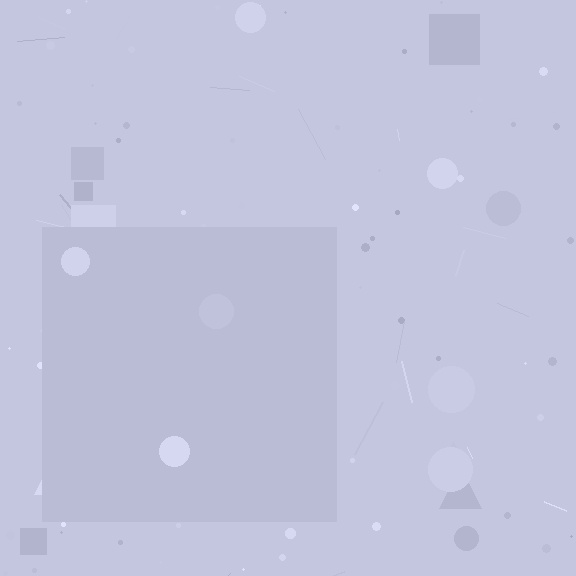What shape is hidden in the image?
A square is hidden in the image.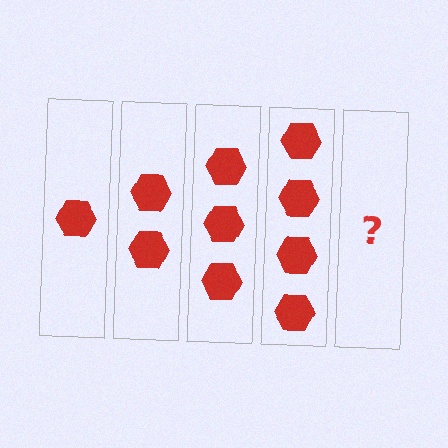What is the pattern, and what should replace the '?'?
The pattern is that each step adds one more hexagon. The '?' should be 5 hexagons.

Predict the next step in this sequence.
The next step is 5 hexagons.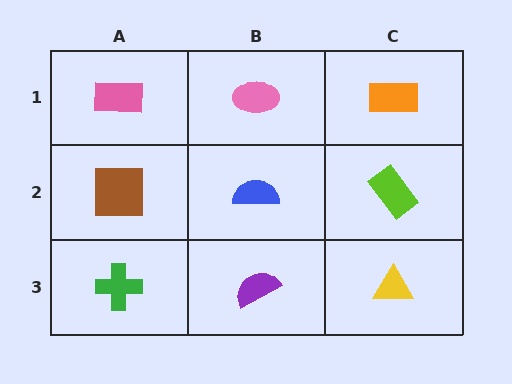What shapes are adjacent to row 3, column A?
A brown square (row 2, column A), a purple semicircle (row 3, column B).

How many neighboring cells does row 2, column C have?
3.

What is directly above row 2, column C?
An orange rectangle.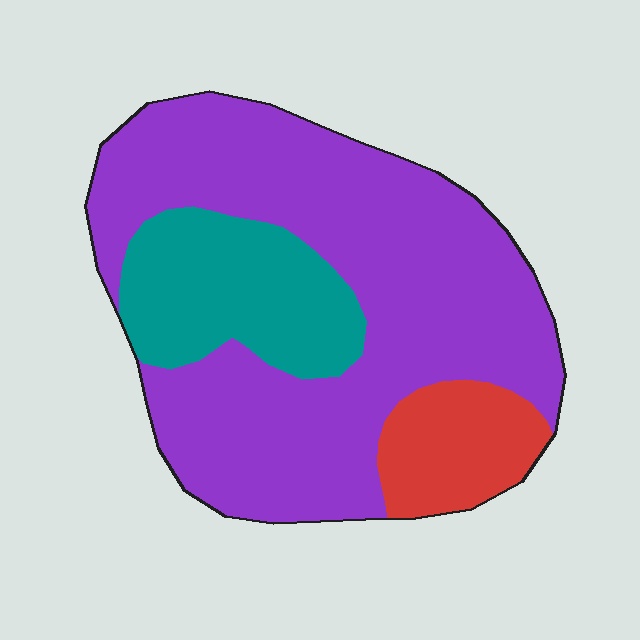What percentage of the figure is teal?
Teal takes up about one fifth (1/5) of the figure.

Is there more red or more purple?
Purple.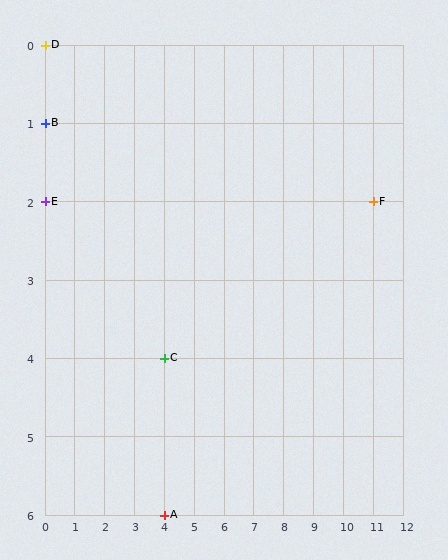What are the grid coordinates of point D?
Point D is at grid coordinates (0, 0).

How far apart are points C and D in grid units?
Points C and D are 4 columns and 4 rows apart (about 5.7 grid units diagonally).